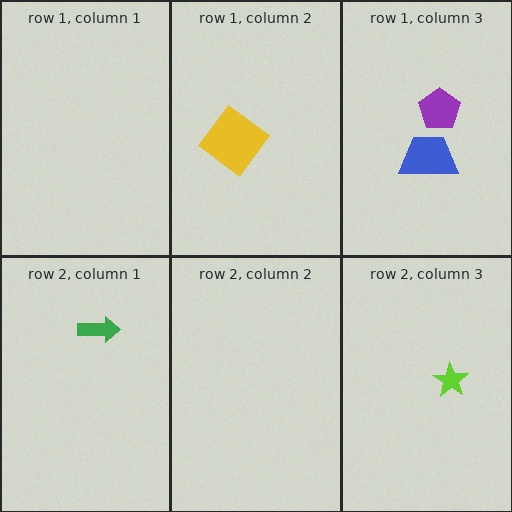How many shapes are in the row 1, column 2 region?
1.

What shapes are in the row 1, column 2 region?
The yellow diamond.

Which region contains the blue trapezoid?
The row 1, column 3 region.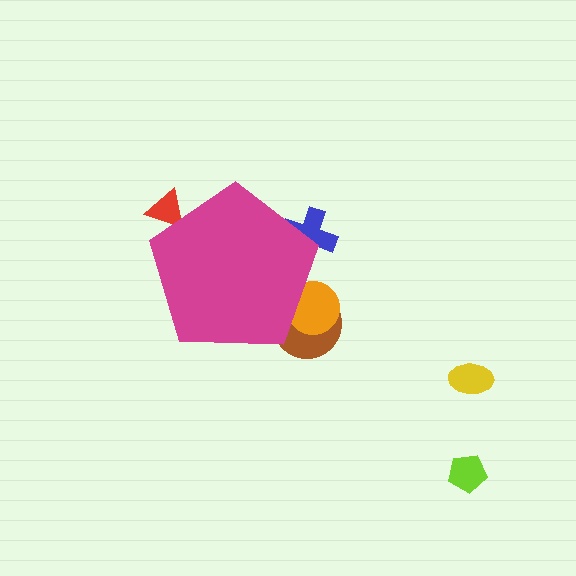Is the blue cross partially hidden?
Yes, the blue cross is partially hidden behind the magenta pentagon.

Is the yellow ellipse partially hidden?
No, the yellow ellipse is fully visible.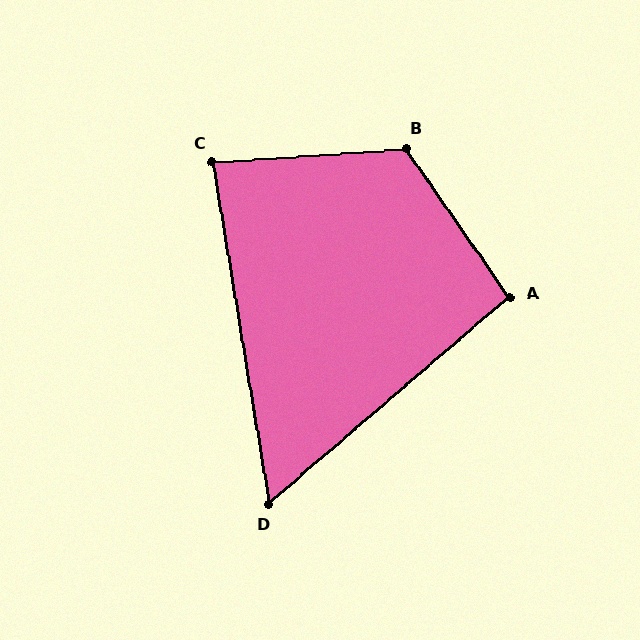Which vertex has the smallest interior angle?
D, at approximately 59 degrees.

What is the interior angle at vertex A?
Approximately 96 degrees (obtuse).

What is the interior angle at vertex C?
Approximately 84 degrees (acute).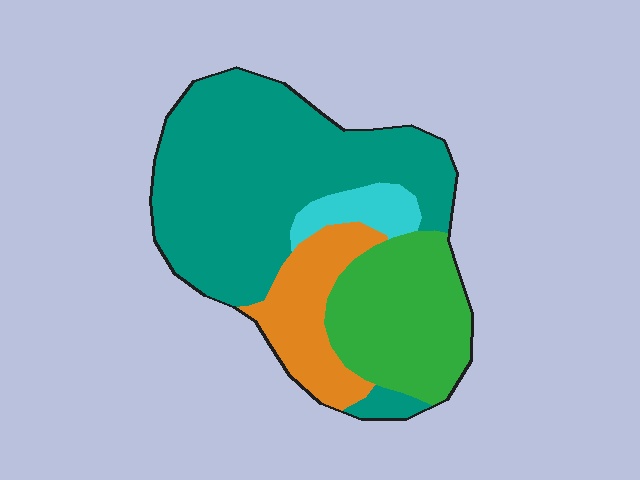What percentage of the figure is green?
Green covers around 25% of the figure.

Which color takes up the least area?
Cyan, at roughly 5%.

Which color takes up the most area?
Teal, at roughly 55%.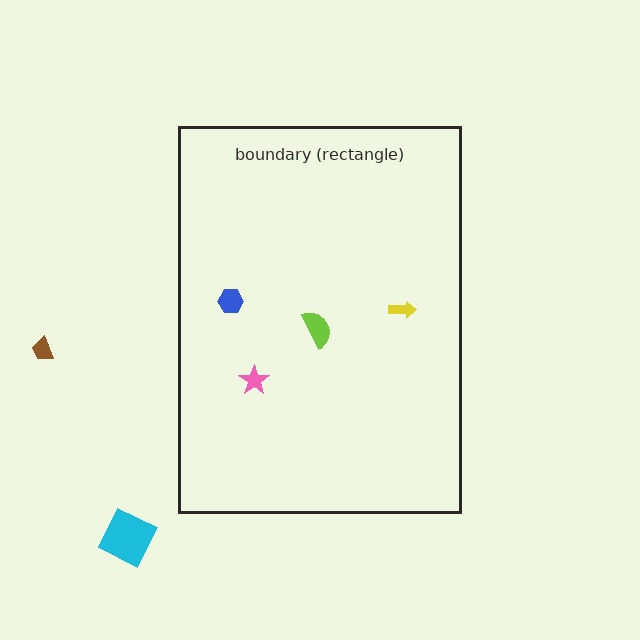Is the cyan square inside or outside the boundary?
Outside.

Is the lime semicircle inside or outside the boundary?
Inside.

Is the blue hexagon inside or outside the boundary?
Inside.